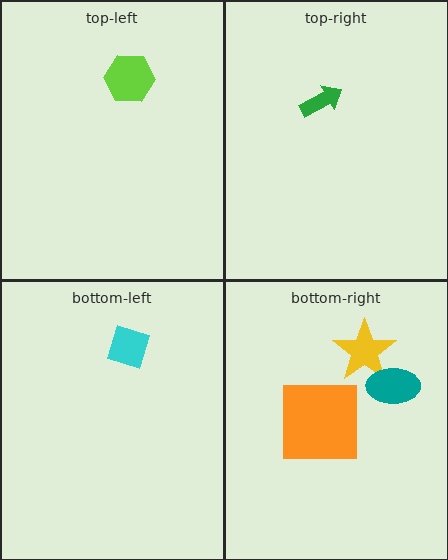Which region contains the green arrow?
The top-right region.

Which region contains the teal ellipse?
The bottom-right region.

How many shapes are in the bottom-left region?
1.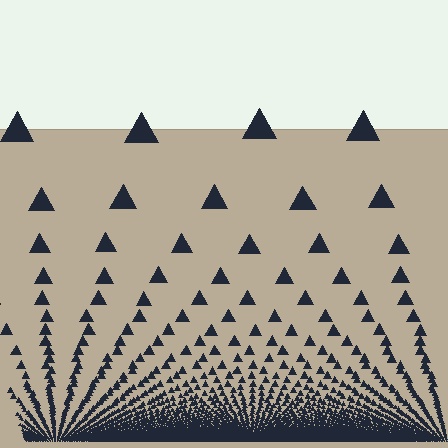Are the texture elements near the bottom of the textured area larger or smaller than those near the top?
Smaller. The gradient is inverted — elements near the bottom are smaller and denser.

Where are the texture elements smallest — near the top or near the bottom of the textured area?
Near the bottom.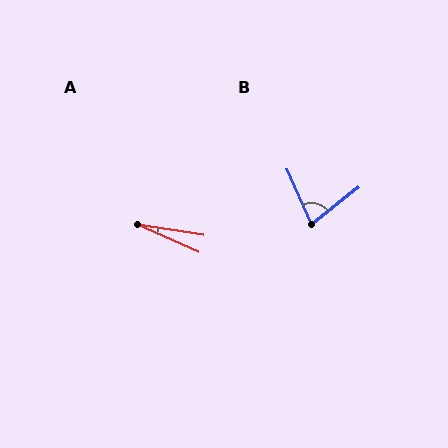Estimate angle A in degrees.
Approximately 15 degrees.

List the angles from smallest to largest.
A (15°), B (75°).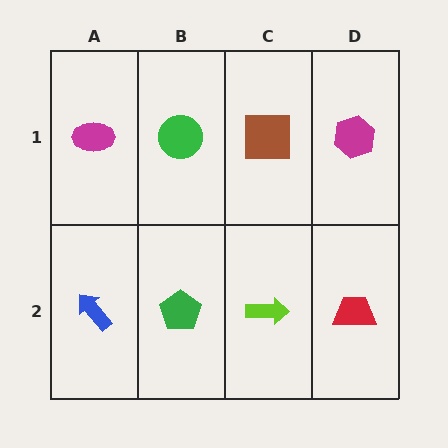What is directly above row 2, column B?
A green circle.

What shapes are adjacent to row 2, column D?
A magenta hexagon (row 1, column D), a lime arrow (row 2, column C).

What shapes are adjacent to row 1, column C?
A lime arrow (row 2, column C), a green circle (row 1, column B), a magenta hexagon (row 1, column D).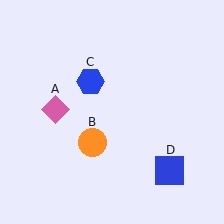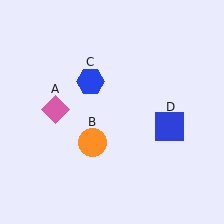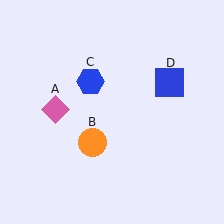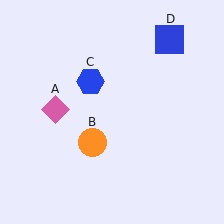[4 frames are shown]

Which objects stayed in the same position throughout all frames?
Pink diamond (object A) and orange circle (object B) and blue hexagon (object C) remained stationary.